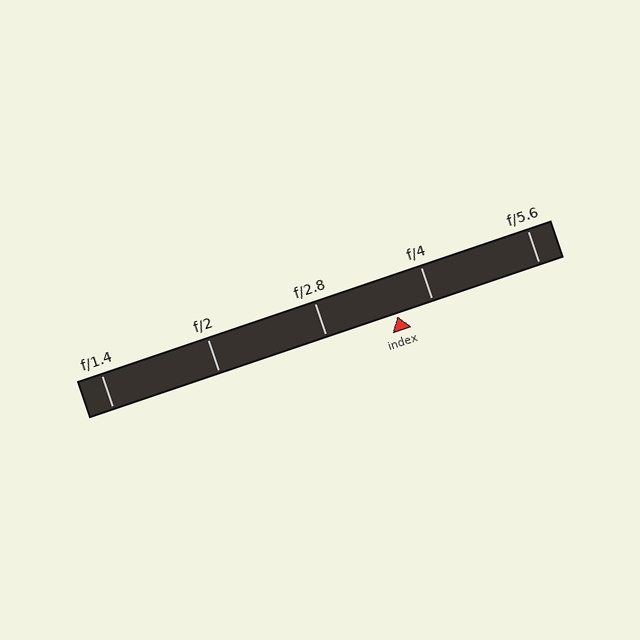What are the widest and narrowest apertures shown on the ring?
The widest aperture shown is f/1.4 and the narrowest is f/5.6.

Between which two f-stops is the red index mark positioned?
The index mark is between f/2.8 and f/4.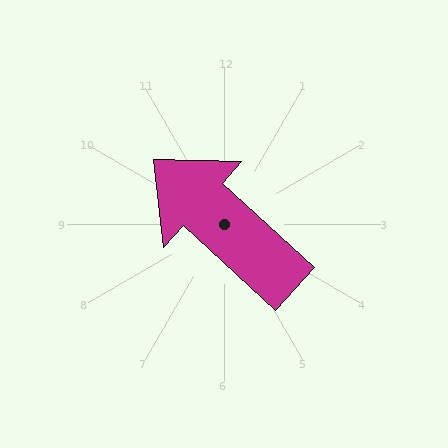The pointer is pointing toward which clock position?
Roughly 10 o'clock.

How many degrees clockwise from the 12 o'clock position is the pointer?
Approximately 312 degrees.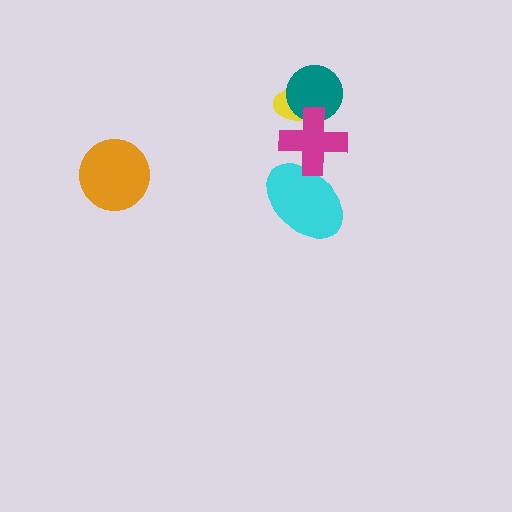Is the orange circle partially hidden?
No, no other shape covers it.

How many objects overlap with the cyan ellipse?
1 object overlaps with the cyan ellipse.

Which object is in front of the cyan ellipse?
The magenta cross is in front of the cyan ellipse.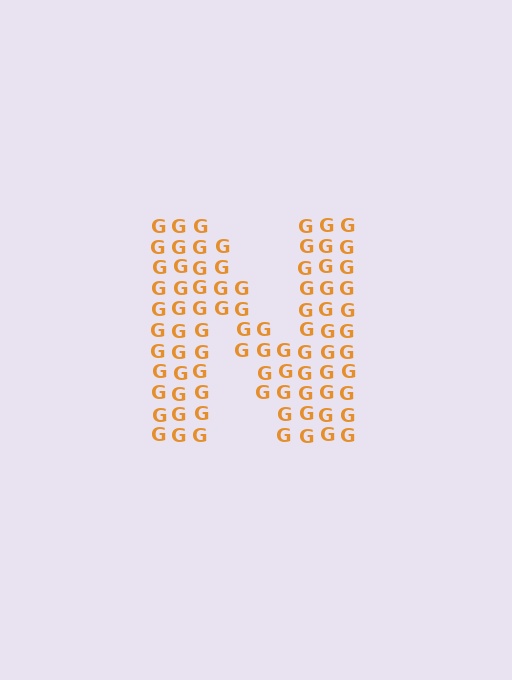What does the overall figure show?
The overall figure shows the letter N.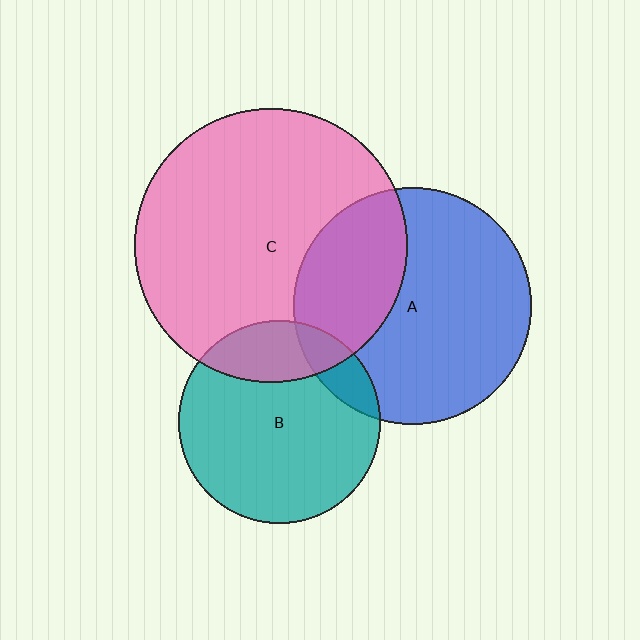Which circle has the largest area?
Circle C (pink).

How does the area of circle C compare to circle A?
Approximately 1.3 times.